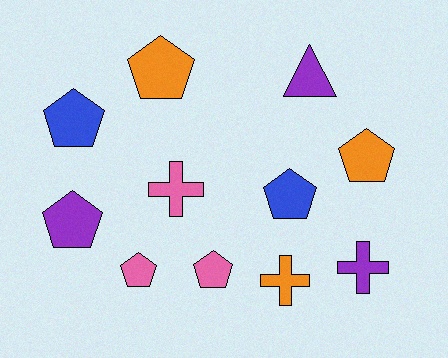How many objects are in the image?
There are 11 objects.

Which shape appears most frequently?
Pentagon, with 7 objects.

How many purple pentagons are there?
There is 1 purple pentagon.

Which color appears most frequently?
Purple, with 3 objects.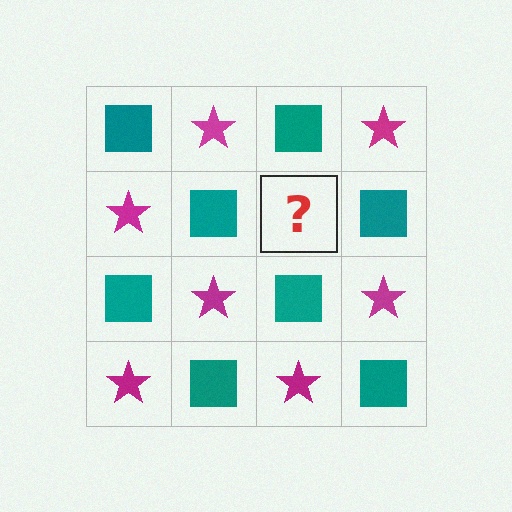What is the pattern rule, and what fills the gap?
The rule is that it alternates teal square and magenta star in a checkerboard pattern. The gap should be filled with a magenta star.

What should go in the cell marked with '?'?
The missing cell should contain a magenta star.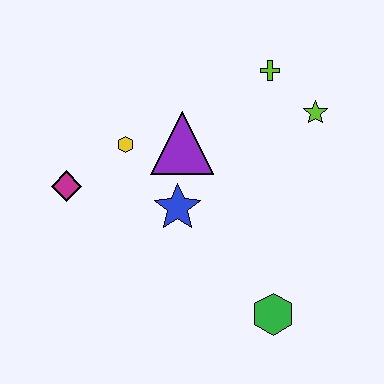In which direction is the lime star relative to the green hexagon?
The lime star is above the green hexagon.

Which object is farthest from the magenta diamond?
The lime star is farthest from the magenta diamond.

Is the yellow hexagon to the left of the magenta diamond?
No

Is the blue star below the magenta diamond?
Yes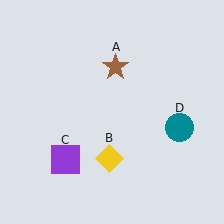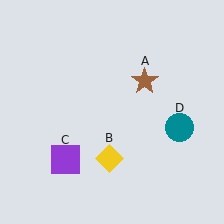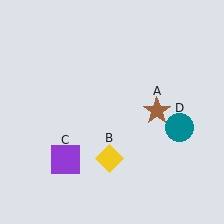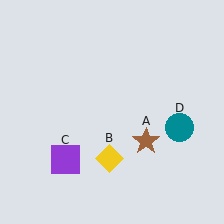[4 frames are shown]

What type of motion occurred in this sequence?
The brown star (object A) rotated clockwise around the center of the scene.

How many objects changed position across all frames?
1 object changed position: brown star (object A).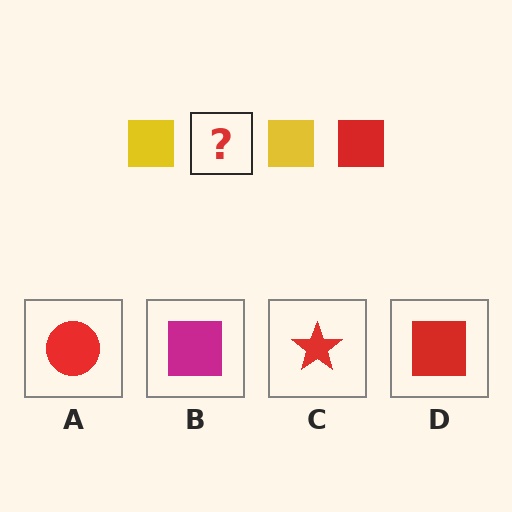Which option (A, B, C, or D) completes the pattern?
D.